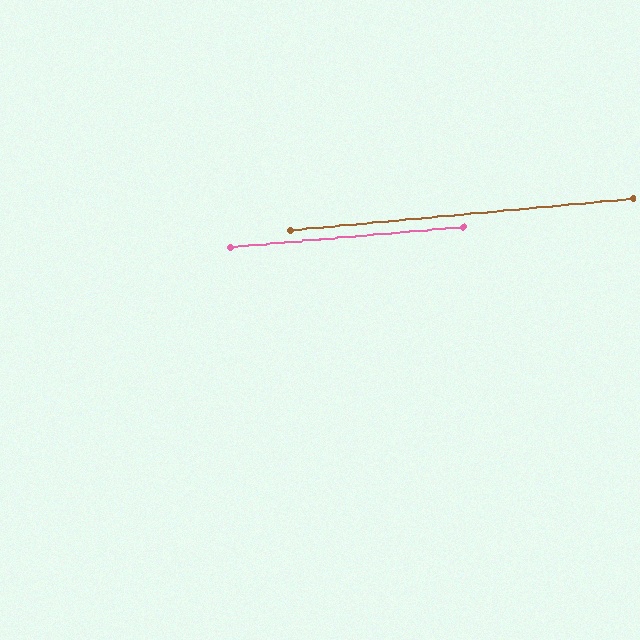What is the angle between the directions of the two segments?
Approximately 0 degrees.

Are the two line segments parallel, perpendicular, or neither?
Parallel — their directions differ by only 0.2°.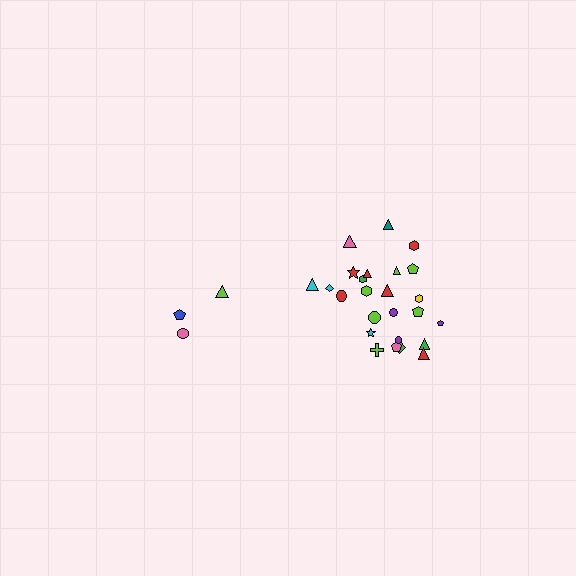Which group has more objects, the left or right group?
The right group.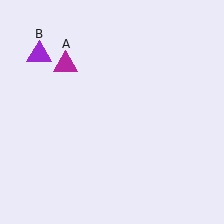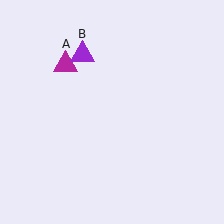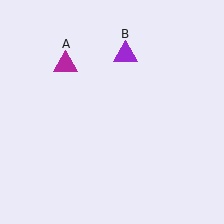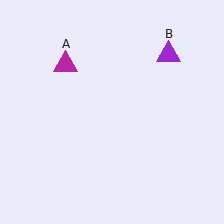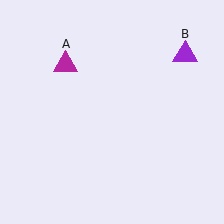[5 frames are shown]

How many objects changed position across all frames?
1 object changed position: purple triangle (object B).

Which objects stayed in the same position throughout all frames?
Magenta triangle (object A) remained stationary.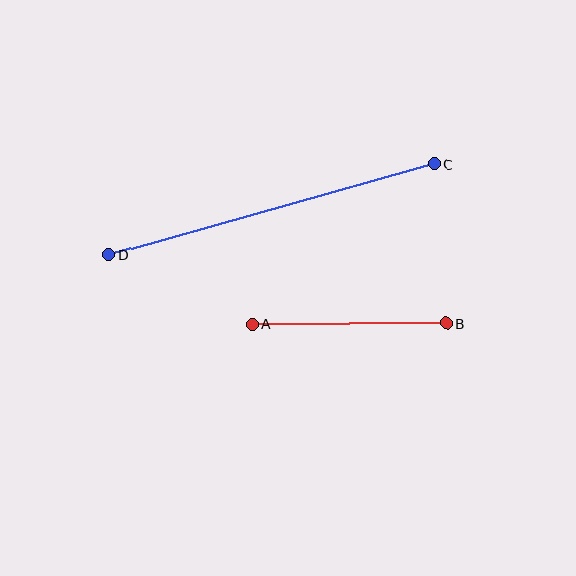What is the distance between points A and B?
The distance is approximately 194 pixels.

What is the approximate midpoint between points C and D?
The midpoint is at approximately (272, 210) pixels.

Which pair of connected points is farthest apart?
Points C and D are farthest apart.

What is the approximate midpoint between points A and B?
The midpoint is at approximately (349, 324) pixels.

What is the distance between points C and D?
The distance is approximately 338 pixels.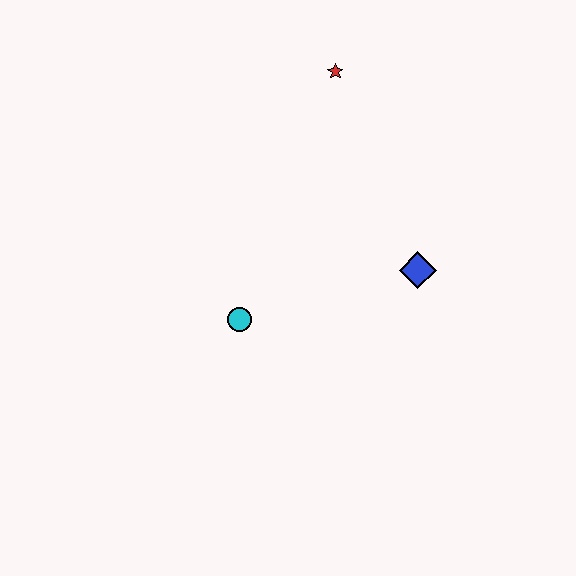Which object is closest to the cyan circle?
The blue diamond is closest to the cyan circle.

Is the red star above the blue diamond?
Yes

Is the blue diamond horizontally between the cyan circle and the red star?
No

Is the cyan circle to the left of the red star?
Yes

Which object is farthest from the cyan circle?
The red star is farthest from the cyan circle.